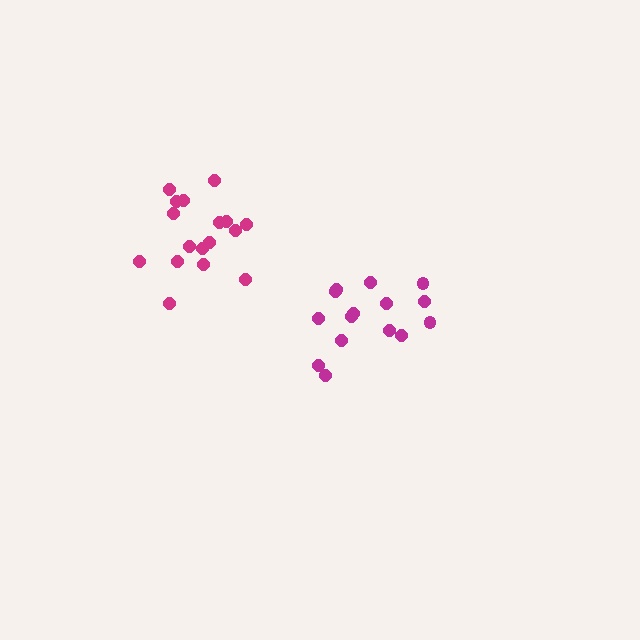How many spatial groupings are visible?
There are 2 spatial groupings.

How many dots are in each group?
Group 1: 17 dots, Group 2: 15 dots (32 total).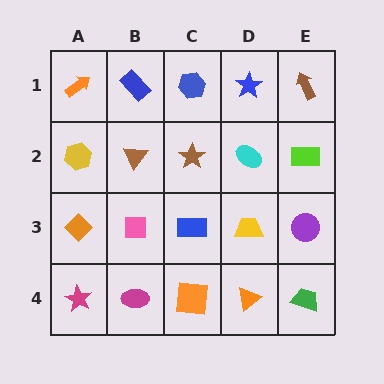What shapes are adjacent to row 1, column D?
A cyan ellipse (row 2, column D), a blue hexagon (row 1, column C), a brown arrow (row 1, column E).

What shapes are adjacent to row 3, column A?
A yellow hexagon (row 2, column A), a magenta star (row 4, column A), a pink square (row 3, column B).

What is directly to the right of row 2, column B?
A brown star.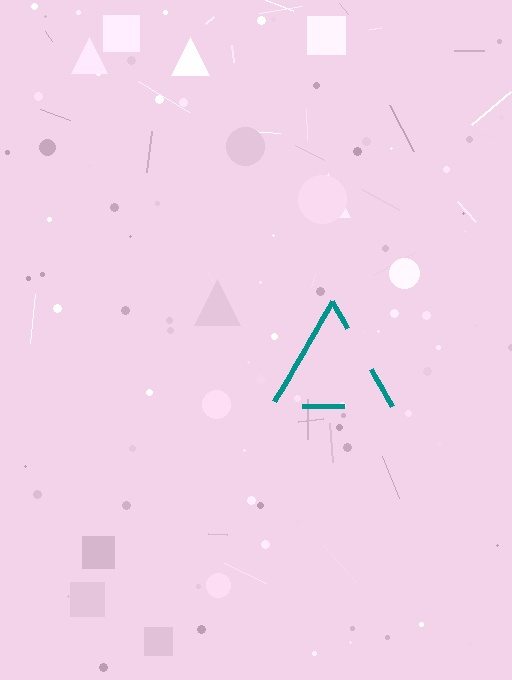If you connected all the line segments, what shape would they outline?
They would outline a triangle.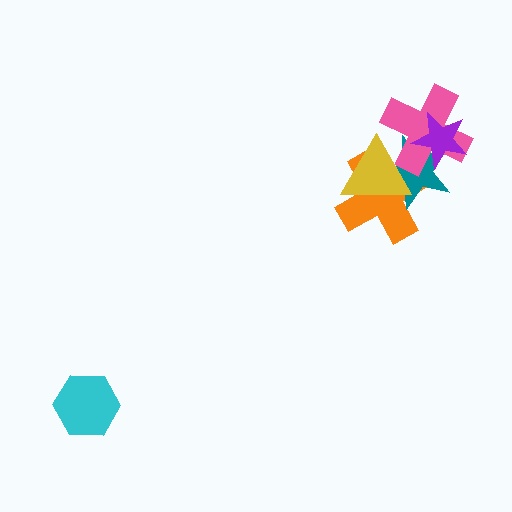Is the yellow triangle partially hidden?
No, no other shape covers it.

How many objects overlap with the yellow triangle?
3 objects overlap with the yellow triangle.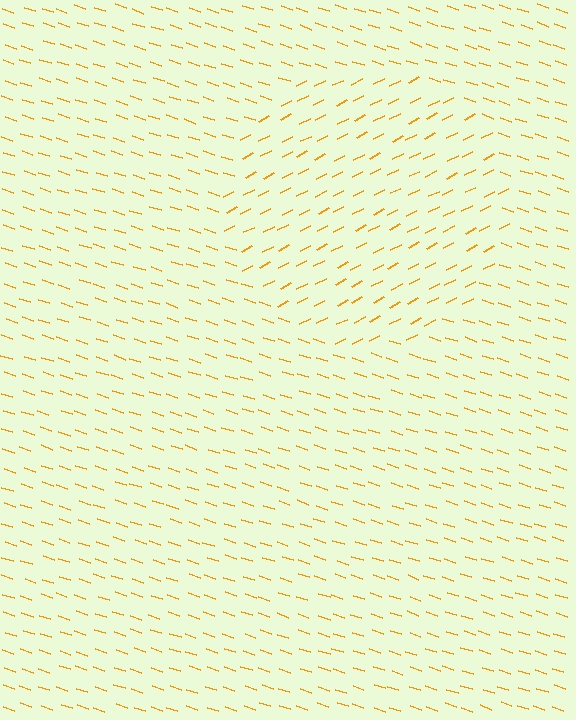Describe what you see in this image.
The image is filled with small orange line segments. A circle region in the image has lines oriented differently from the surrounding lines, creating a visible texture boundary.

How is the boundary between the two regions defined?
The boundary is defined purely by a change in line orientation (approximately 45 degrees difference). All lines are the same color and thickness.